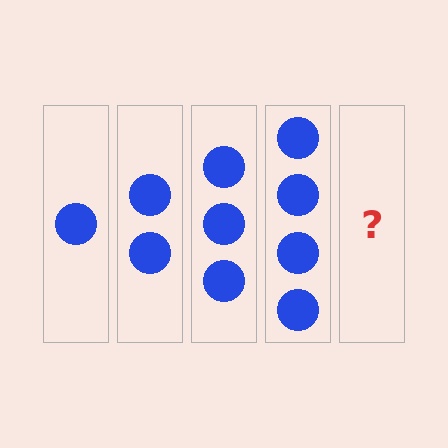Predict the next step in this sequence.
The next step is 5 circles.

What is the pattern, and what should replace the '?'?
The pattern is that each step adds one more circle. The '?' should be 5 circles.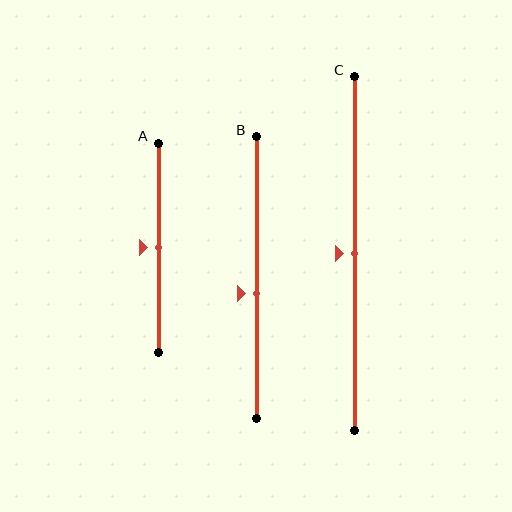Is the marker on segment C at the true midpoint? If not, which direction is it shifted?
Yes, the marker on segment C is at the true midpoint.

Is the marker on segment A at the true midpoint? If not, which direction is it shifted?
Yes, the marker on segment A is at the true midpoint.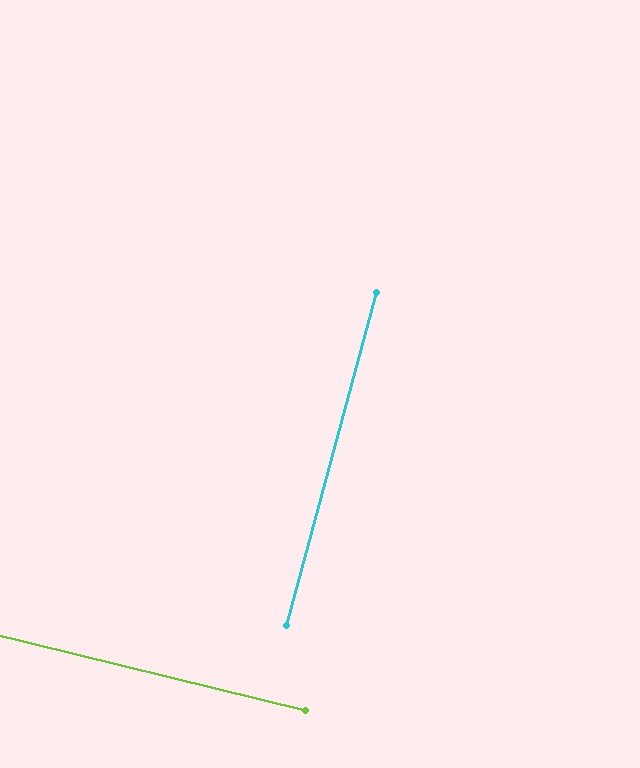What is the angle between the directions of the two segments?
Approximately 89 degrees.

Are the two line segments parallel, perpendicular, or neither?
Perpendicular — they meet at approximately 89°.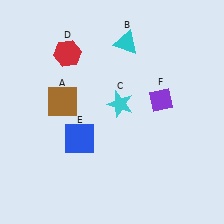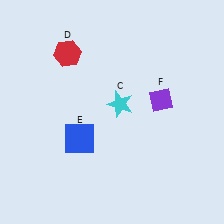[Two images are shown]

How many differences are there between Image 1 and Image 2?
There are 2 differences between the two images.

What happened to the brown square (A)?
The brown square (A) was removed in Image 2. It was in the top-left area of Image 1.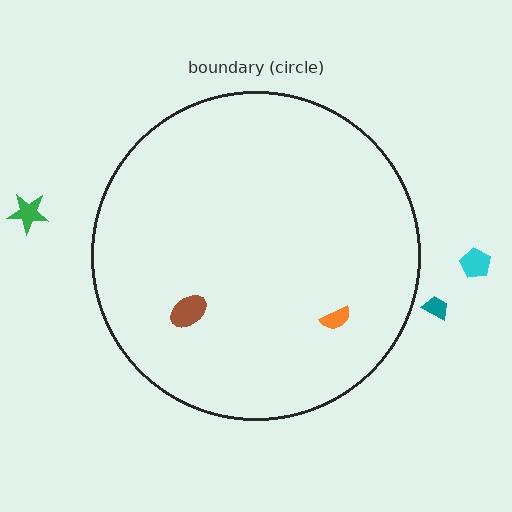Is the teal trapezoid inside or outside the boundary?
Outside.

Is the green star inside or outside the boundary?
Outside.